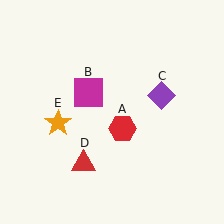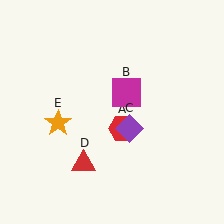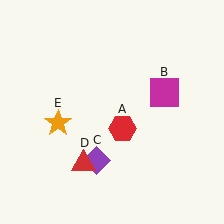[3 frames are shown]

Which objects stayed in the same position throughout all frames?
Red hexagon (object A) and red triangle (object D) and orange star (object E) remained stationary.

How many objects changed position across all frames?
2 objects changed position: magenta square (object B), purple diamond (object C).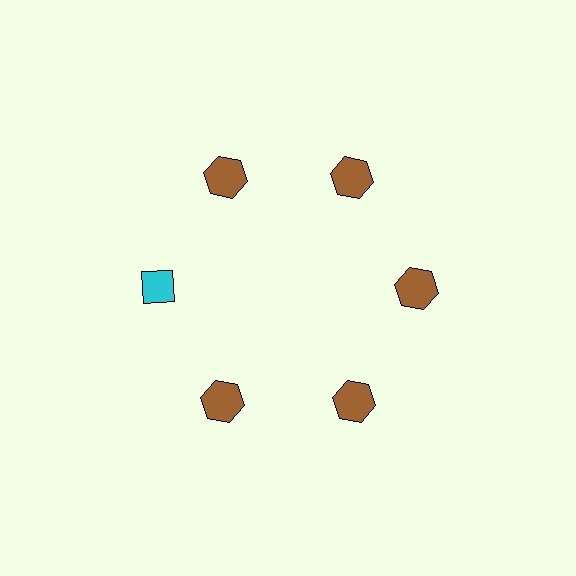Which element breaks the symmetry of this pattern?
The cyan diamond at roughly the 9 o'clock position breaks the symmetry. All other shapes are brown hexagons.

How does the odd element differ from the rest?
It differs in both color (cyan instead of brown) and shape (diamond instead of hexagon).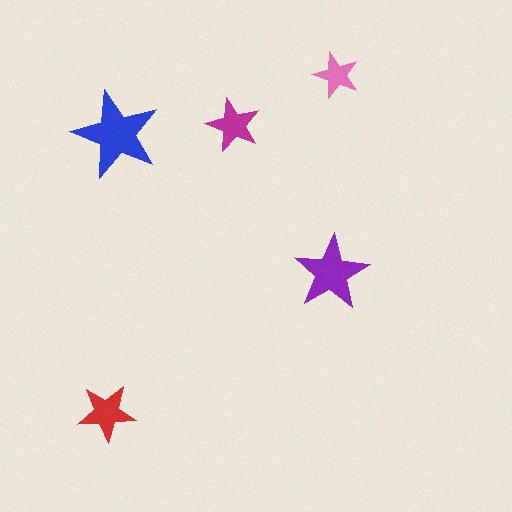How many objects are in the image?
There are 5 objects in the image.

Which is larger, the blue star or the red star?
The blue one.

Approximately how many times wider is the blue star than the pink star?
About 2 times wider.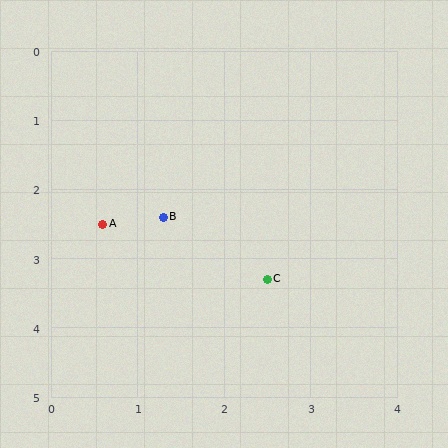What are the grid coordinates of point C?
Point C is at approximately (2.5, 3.3).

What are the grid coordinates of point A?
Point A is at approximately (0.6, 2.5).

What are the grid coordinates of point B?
Point B is at approximately (1.3, 2.4).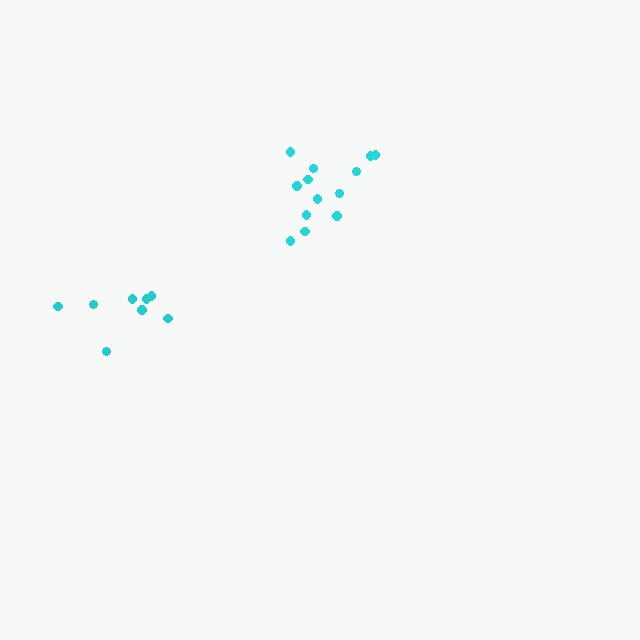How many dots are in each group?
Group 1: 13 dots, Group 2: 8 dots (21 total).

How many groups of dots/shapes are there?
There are 2 groups.